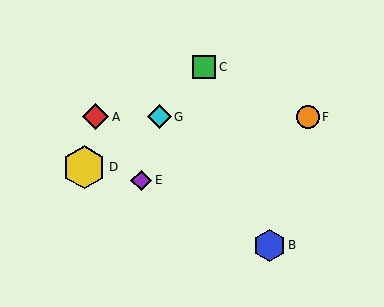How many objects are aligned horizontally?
3 objects (A, F, G) are aligned horizontally.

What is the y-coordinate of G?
Object G is at y≈117.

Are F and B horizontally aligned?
No, F is at y≈117 and B is at y≈245.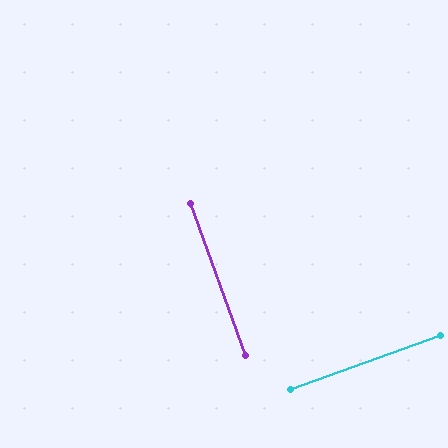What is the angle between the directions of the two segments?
Approximately 90 degrees.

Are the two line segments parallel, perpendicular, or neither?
Perpendicular — they meet at approximately 90°.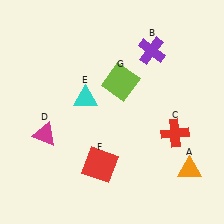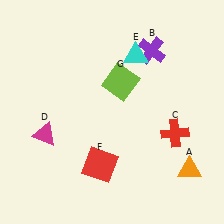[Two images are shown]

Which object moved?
The cyan triangle (E) moved right.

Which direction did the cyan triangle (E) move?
The cyan triangle (E) moved right.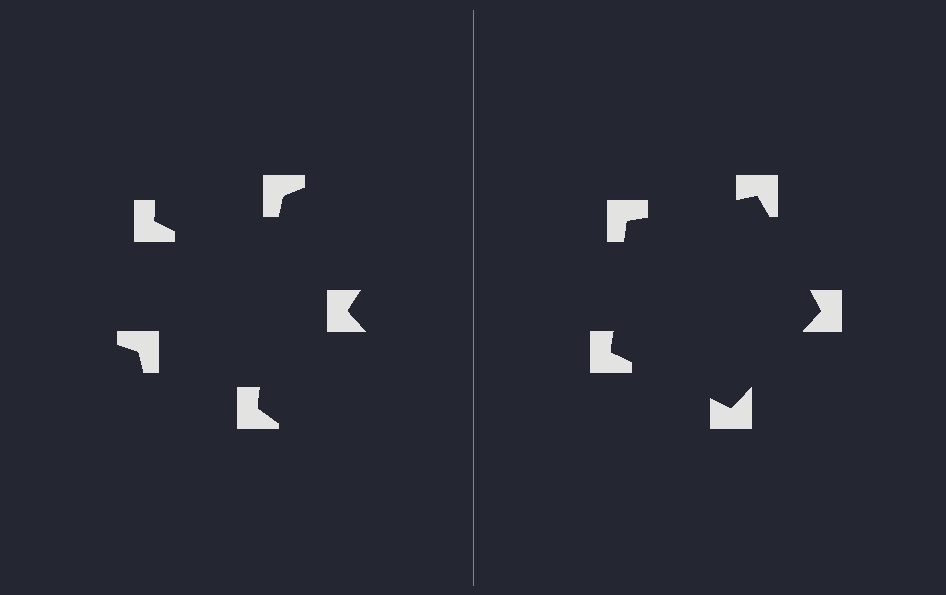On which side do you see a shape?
An illusory pentagon appears on the right side. On the left side the wedge cuts are rotated, so no coherent shape forms.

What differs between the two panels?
The notched squares are positioned identically on both sides; only the wedge orientations differ. On the right they align to a pentagon; on the left they are misaligned.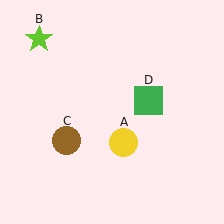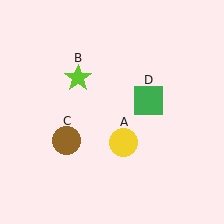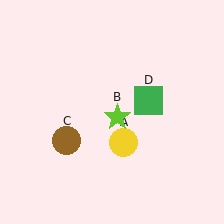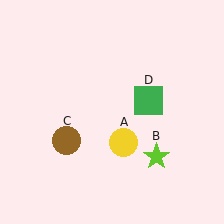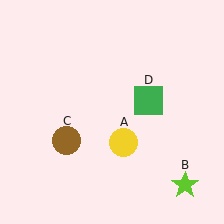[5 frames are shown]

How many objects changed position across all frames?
1 object changed position: lime star (object B).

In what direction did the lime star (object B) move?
The lime star (object B) moved down and to the right.